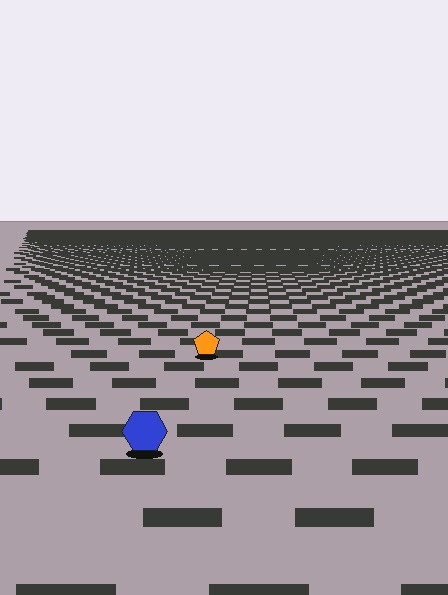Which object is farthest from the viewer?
The orange pentagon is farthest from the viewer. It appears smaller and the ground texture around it is denser.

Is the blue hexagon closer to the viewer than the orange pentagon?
Yes. The blue hexagon is closer — you can tell from the texture gradient: the ground texture is coarser near it.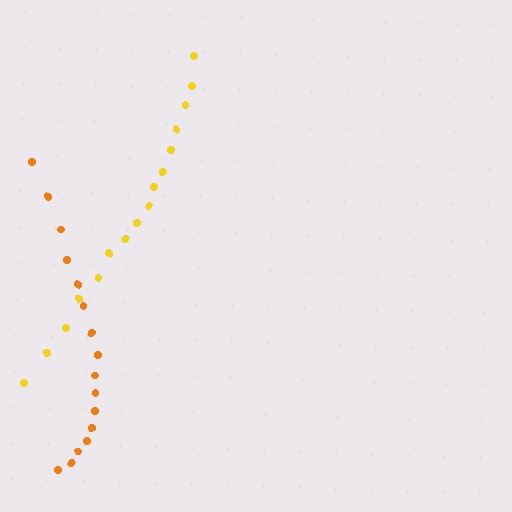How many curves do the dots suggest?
There are 2 distinct paths.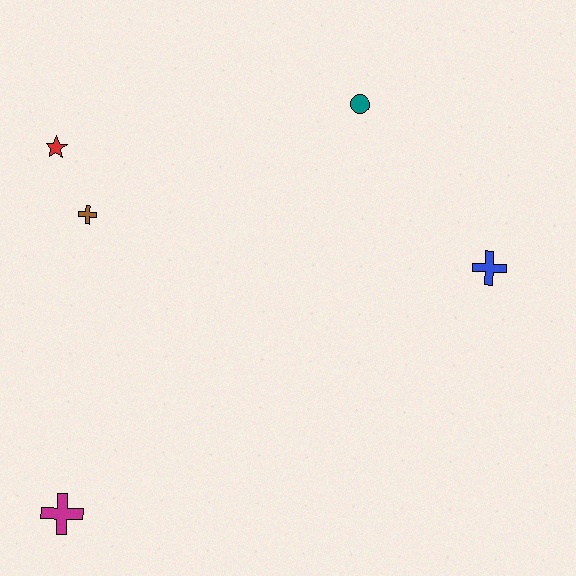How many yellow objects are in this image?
There are no yellow objects.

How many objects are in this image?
There are 5 objects.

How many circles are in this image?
There is 1 circle.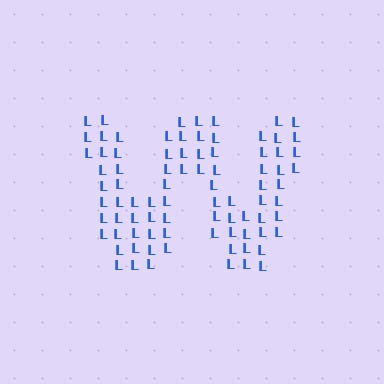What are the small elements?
The small elements are letter L's.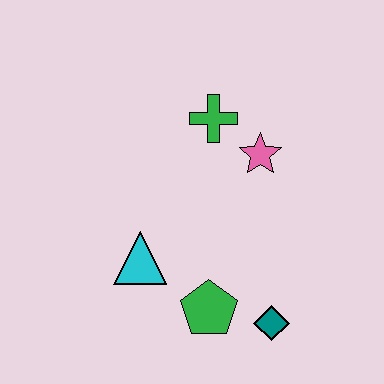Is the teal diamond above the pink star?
No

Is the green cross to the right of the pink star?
No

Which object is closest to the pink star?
The green cross is closest to the pink star.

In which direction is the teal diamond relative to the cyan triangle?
The teal diamond is to the right of the cyan triangle.